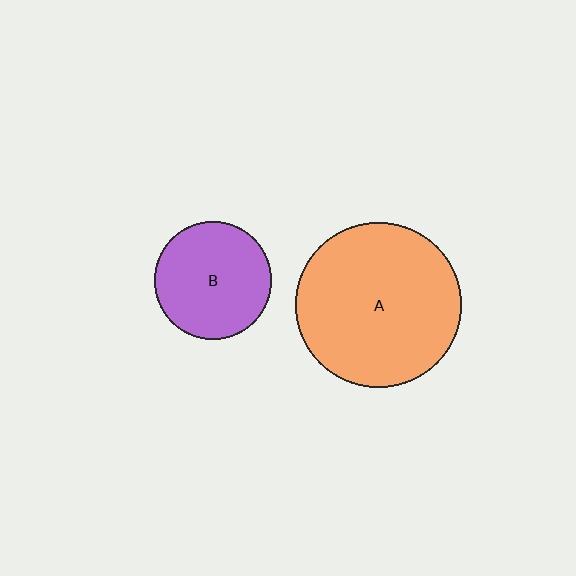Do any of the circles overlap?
No, none of the circles overlap.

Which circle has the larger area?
Circle A (orange).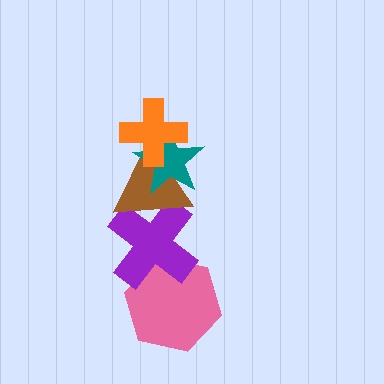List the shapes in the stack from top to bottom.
From top to bottom: the orange cross, the teal star, the brown triangle, the purple cross, the pink hexagon.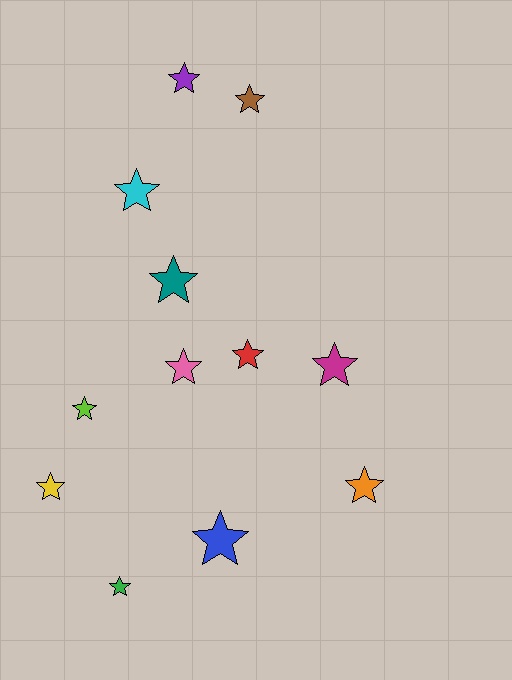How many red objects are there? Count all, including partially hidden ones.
There is 1 red object.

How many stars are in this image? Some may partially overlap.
There are 12 stars.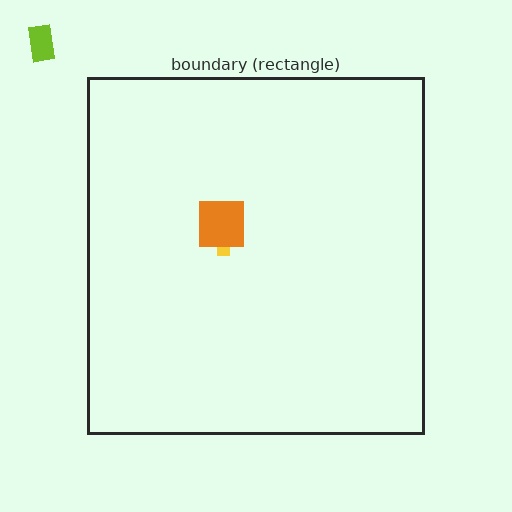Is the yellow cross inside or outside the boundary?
Inside.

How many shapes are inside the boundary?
2 inside, 1 outside.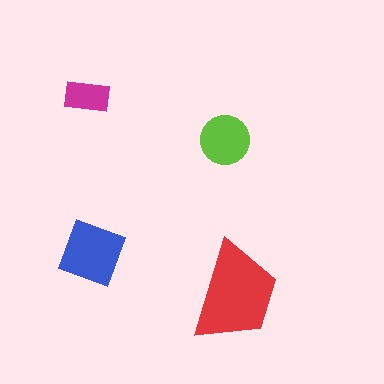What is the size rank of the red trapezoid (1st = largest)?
1st.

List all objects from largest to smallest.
The red trapezoid, the blue square, the lime circle, the magenta rectangle.